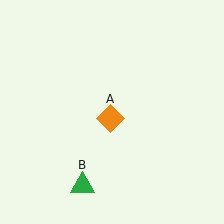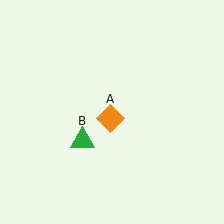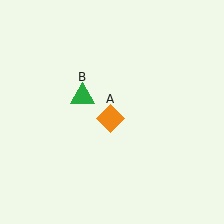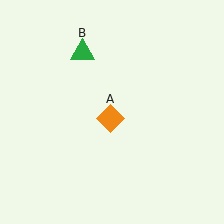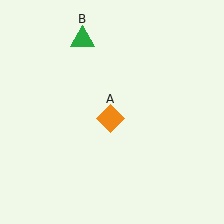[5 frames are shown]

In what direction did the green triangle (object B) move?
The green triangle (object B) moved up.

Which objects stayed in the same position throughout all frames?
Orange diamond (object A) remained stationary.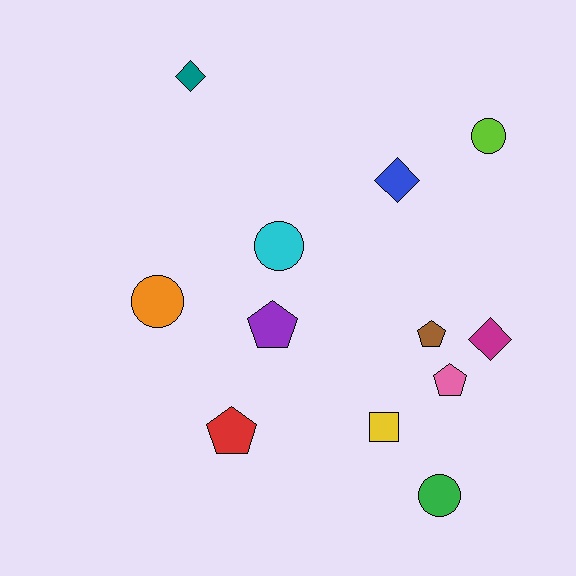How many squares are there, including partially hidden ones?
There is 1 square.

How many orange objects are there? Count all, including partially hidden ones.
There is 1 orange object.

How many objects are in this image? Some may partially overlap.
There are 12 objects.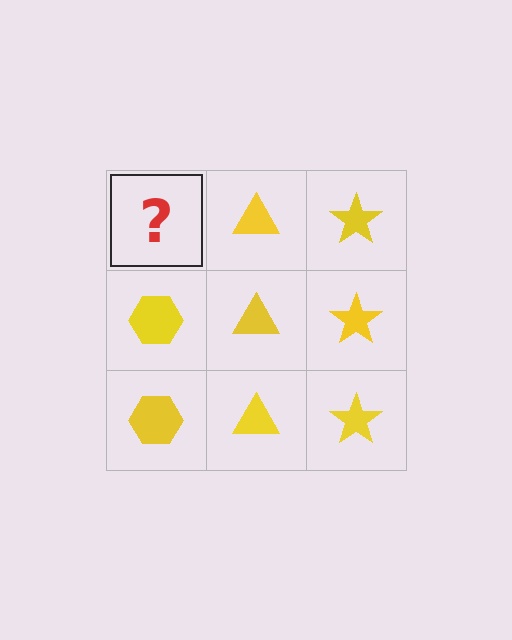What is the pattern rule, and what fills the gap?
The rule is that each column has a consistent shape. The gap should be filled with a yellow hexagon.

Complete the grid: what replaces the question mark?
The question mark should be replaced with a yellow hexagon.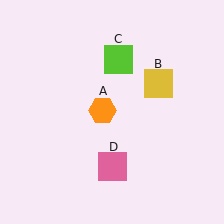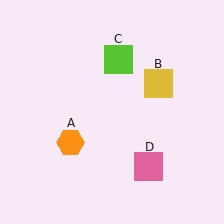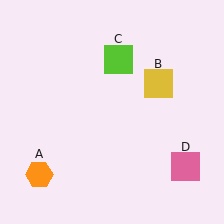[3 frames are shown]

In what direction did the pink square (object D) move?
The pink square (object D) moved right.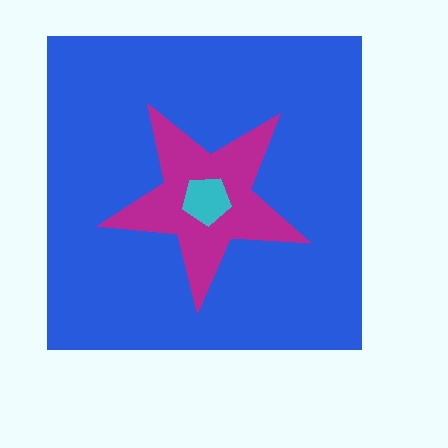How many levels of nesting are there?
3.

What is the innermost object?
The cyan pentagon.